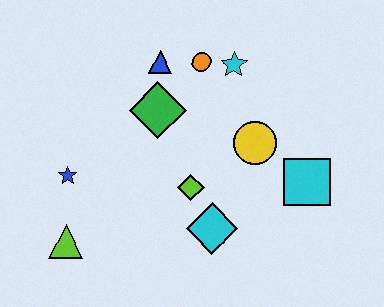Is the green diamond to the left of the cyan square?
Yes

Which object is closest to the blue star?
The lime triangle is closest to the blue star.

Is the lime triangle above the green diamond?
No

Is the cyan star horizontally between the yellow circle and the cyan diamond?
Yes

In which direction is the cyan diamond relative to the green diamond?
The cyan diamond is below the green diamond.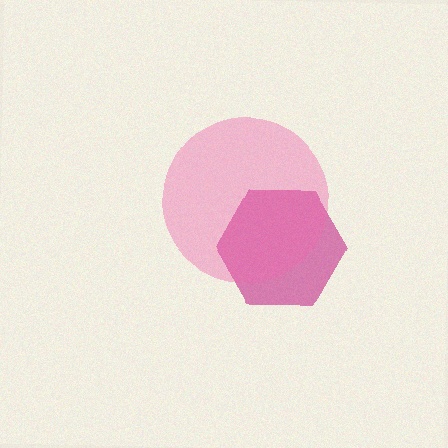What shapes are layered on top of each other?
The layered shapes are: a magenta hexagon, a pink circle.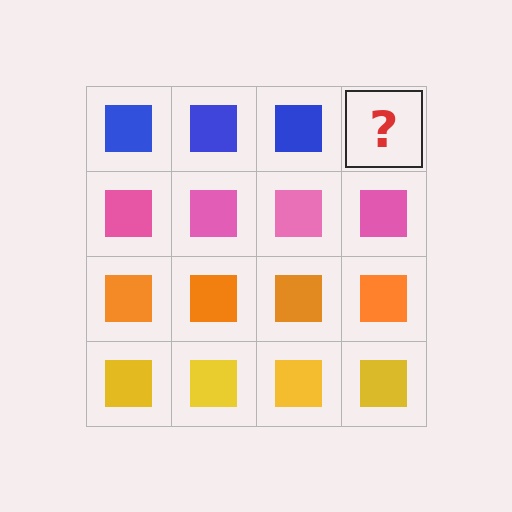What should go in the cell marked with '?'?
The missing cell should contain a blue square.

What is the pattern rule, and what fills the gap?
The rule is that each row has a consistent color. The gap should be filled with a blue square.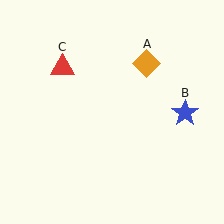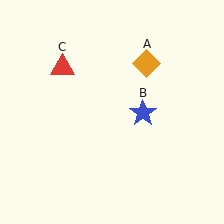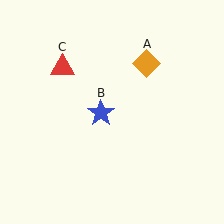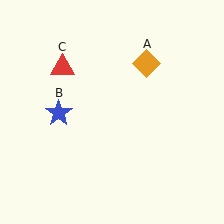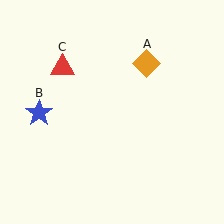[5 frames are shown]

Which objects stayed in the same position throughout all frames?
Orange diamond (object A) and red triangle (object C) remained stationary.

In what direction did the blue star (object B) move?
The blue star (object B) moved left.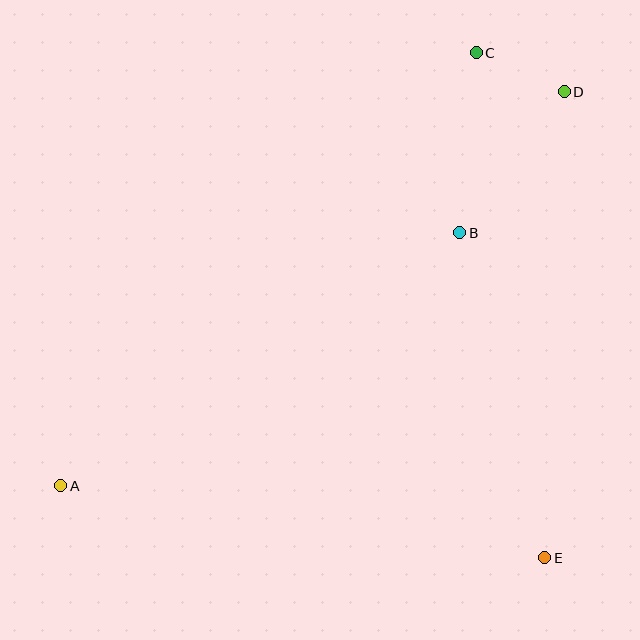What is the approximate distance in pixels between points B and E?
The distance between B and E is approximately 336 pixels.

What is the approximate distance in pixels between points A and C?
The distance between A and C is approximately 600 pixels.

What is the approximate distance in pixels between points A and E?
The distance between A and E is approximately 489 pixels.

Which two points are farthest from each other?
Points A and D are farthest from each other.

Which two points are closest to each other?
Points C and D are closest to each other.